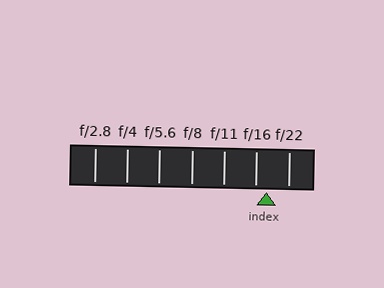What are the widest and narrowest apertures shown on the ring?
The widest aperture shown is f/2.8 and the narrowest is f/22.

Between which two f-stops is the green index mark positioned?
The index mark is between f/16 and f/22.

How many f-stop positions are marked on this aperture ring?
There are 7 f-stop positions marked.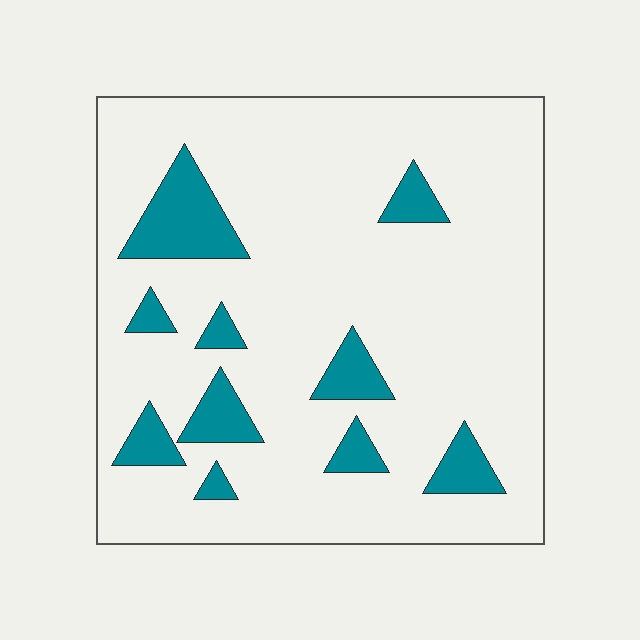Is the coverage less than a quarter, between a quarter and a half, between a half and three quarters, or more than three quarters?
Less than a quarter.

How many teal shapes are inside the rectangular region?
10.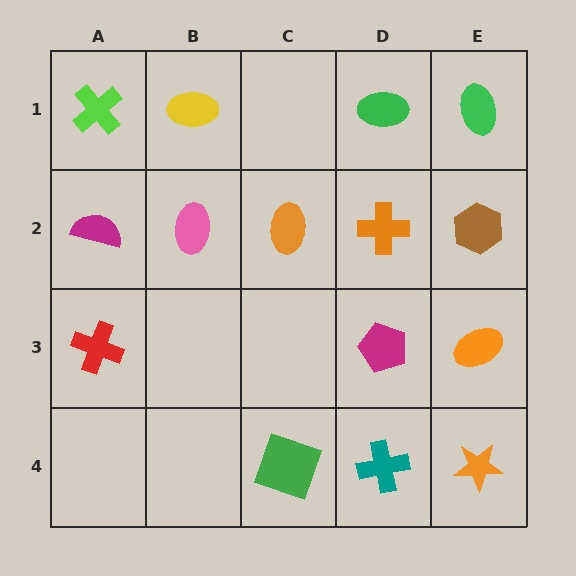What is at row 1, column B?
A yellow ellipse.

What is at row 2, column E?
A brown hexagon.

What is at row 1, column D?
A green ellipse.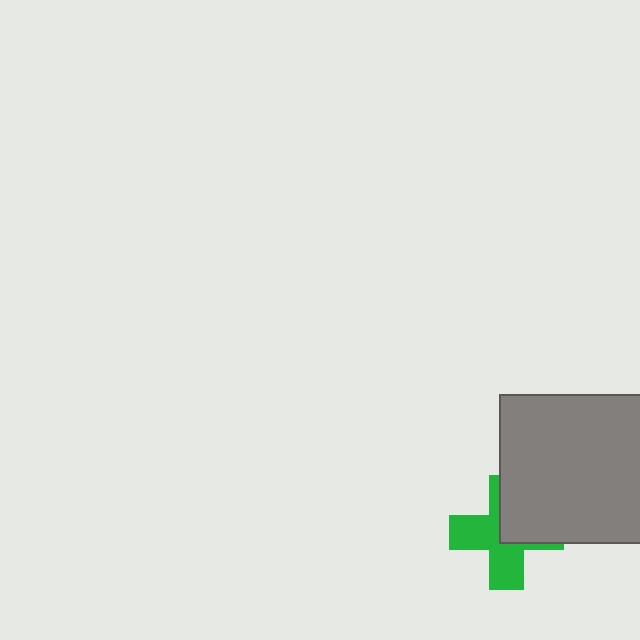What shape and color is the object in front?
The object in front is a gray rectangle.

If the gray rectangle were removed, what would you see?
You would see the complete green cross.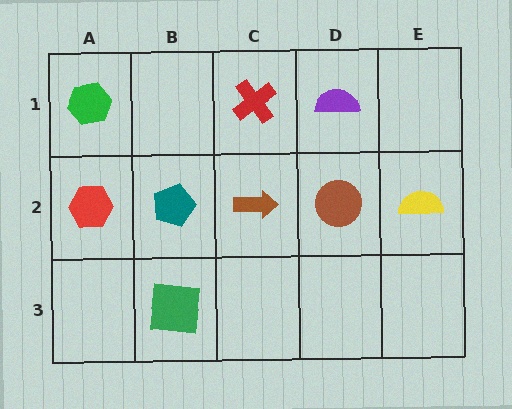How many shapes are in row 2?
5 shapes.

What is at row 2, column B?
A teal pentagon.